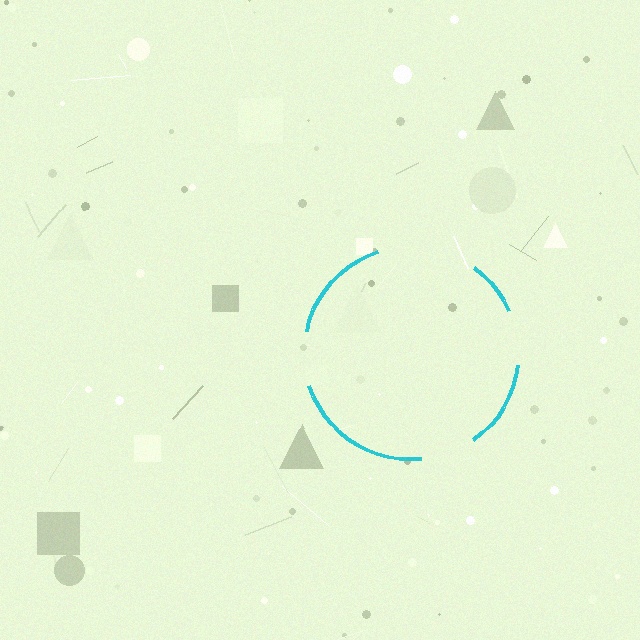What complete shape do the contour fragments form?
The contour fragments form a circle.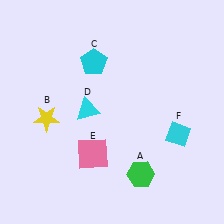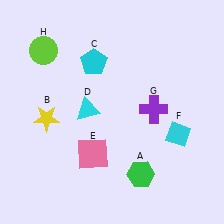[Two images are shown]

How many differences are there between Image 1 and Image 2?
There are 2 differences between the two images.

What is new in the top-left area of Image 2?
A lime circle (H) was added in the top-left area of Image 2.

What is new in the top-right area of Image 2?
A purple cross (G) was added in the top-right area of Image 2.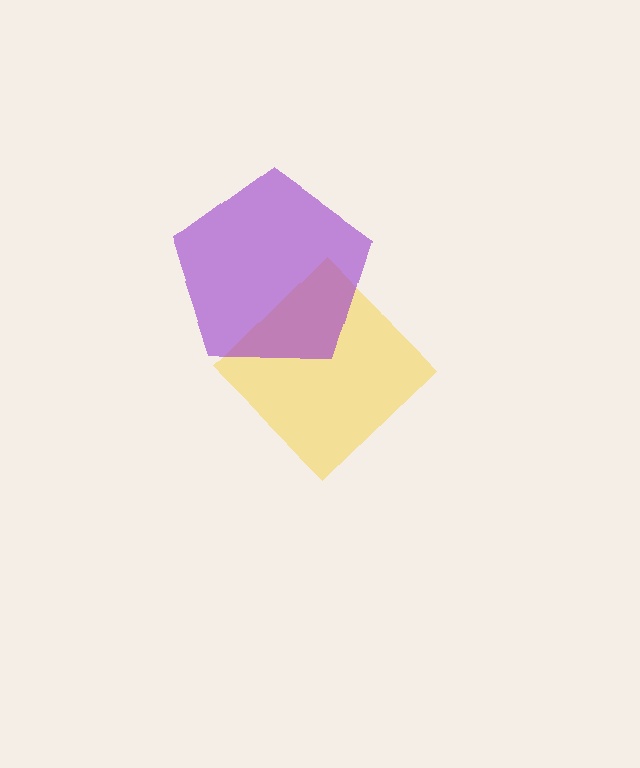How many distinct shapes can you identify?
There are 2 distinct shapes: a yellow diamond, a purple pentagon.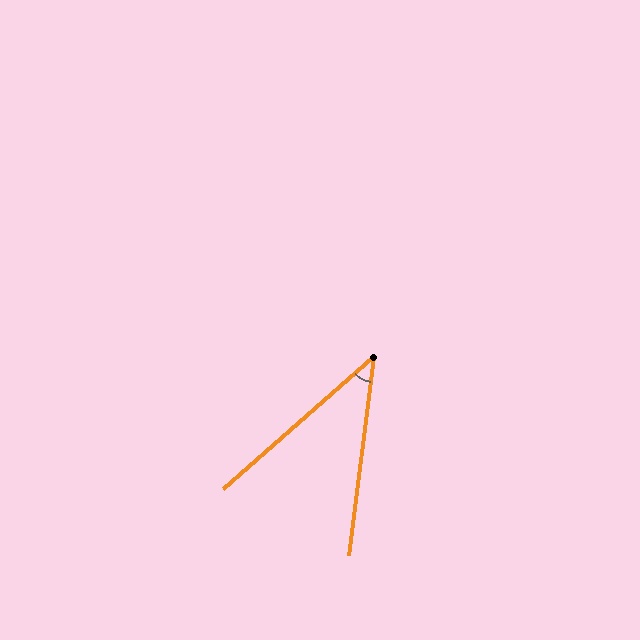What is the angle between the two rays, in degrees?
Approximately 41 degrees.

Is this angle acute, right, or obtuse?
It is acute.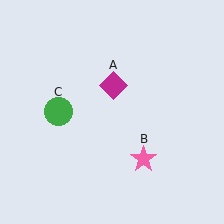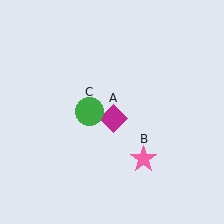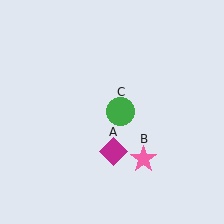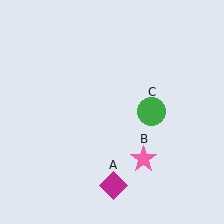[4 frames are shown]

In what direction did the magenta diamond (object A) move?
The magenta diamond (object A) moved down.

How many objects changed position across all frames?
2 objects changed position: magenta diamond (object A), green circle (object C).